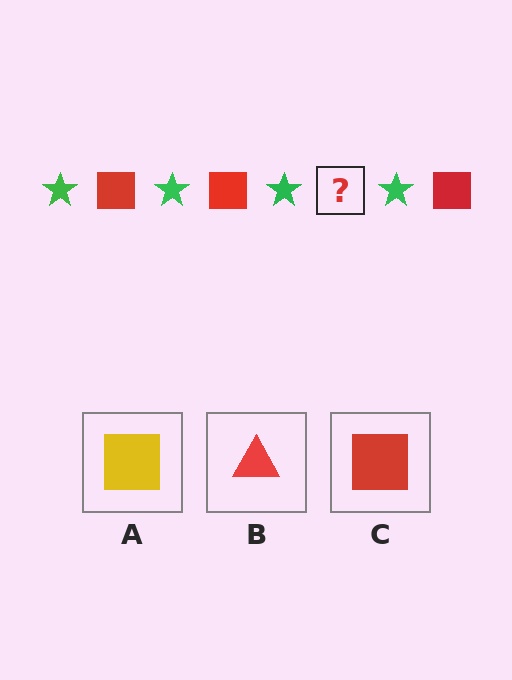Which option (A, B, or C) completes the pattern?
C.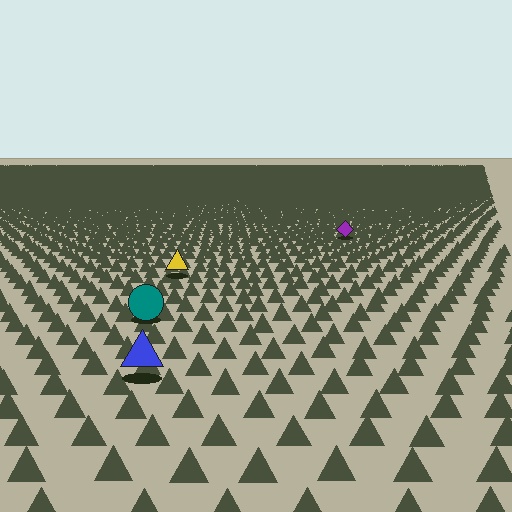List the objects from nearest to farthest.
From nearest to farthest: the blue triangle, the teal circle, the yellow triangle, the purple diamond.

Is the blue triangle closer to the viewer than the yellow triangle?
Yes. The blue triangle is closer — you can tell from the texture gradient: the ground texture is coarser near it.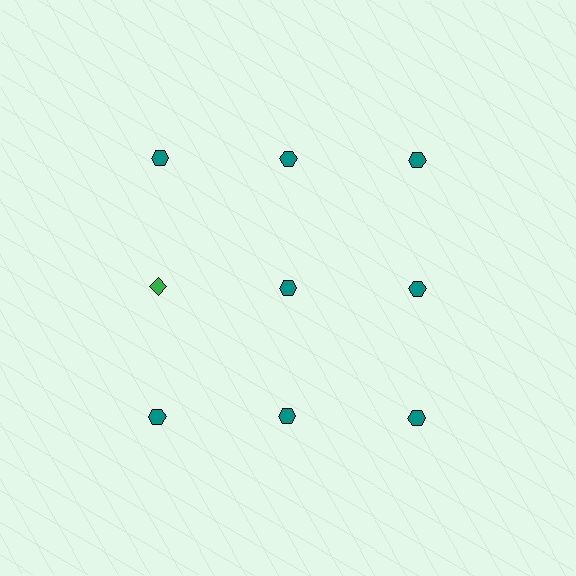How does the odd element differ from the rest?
It differs in both color (green instead of teal) and shape (diamond instead of hexagon).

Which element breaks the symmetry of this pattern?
The green diamond in the second row, leftmost column breaks the symmetry. All other shapes are teal hexagons.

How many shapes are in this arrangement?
There are 9 shapes arranged in a grid pattern.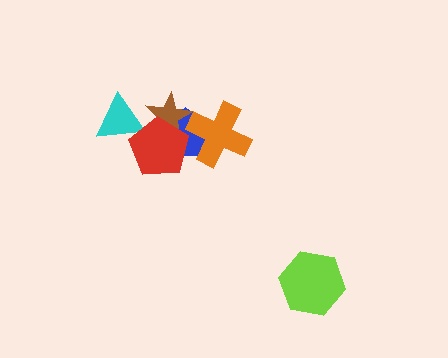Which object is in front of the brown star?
The red pentagon is in front of the brown star.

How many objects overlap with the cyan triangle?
1 object overlaps with the cyan triangle.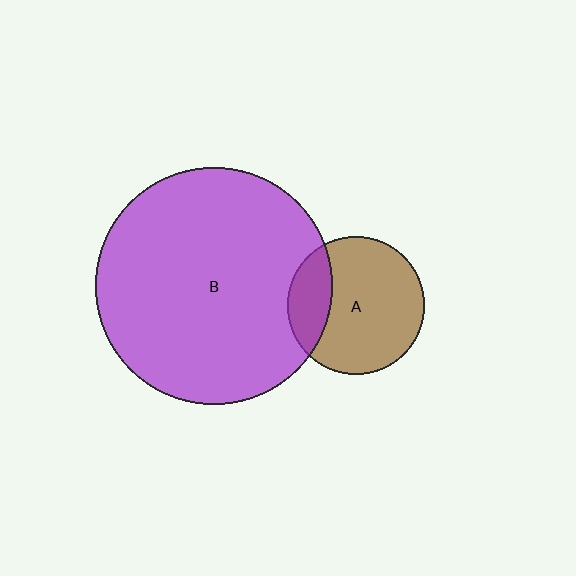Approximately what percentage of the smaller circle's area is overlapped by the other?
Approximately 25%.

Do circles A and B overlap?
Yes.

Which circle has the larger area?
Circle B (purple).